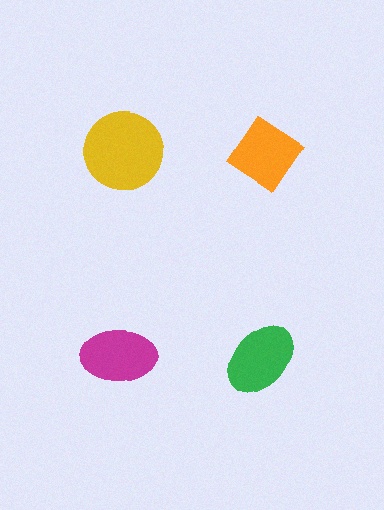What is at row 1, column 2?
An orange diamond.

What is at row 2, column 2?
A green ellipse.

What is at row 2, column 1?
A magenta ellipse.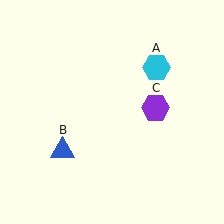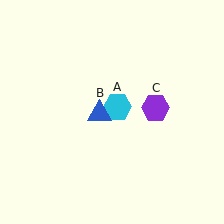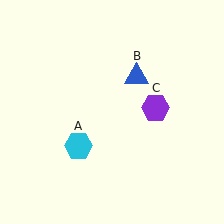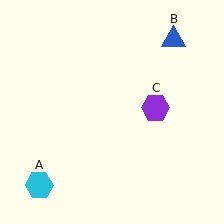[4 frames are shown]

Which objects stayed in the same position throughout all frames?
Purple hexagon (object C) remained stationary.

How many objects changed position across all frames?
2 objects changed position: cyan hexagon (object A), blue triangle (object B).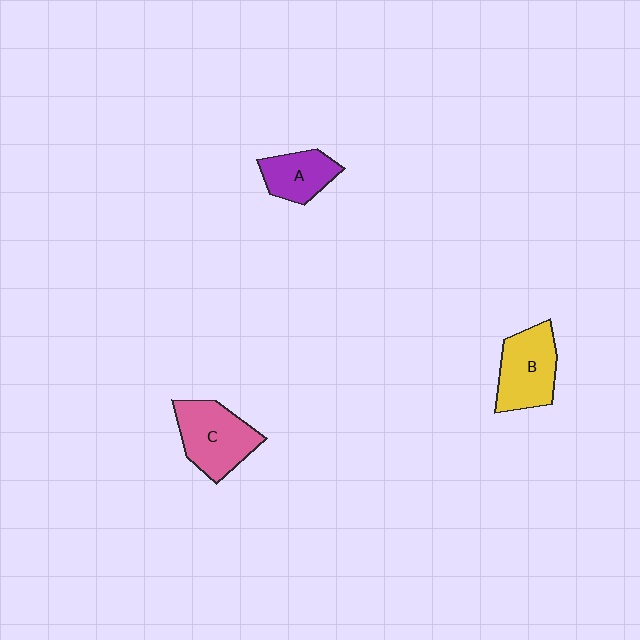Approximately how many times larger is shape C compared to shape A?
Approximately 1.5 times.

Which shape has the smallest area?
Shape A (purple).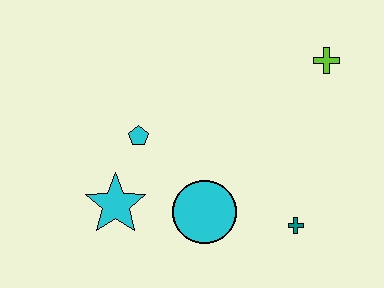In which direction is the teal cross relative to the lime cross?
The teal cross is below the lime cross.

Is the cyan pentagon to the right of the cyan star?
Yes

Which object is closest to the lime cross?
The teal cross is closest to the lime cross.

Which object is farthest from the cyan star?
The lime cross is farthest from the cyan star.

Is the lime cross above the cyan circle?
Yes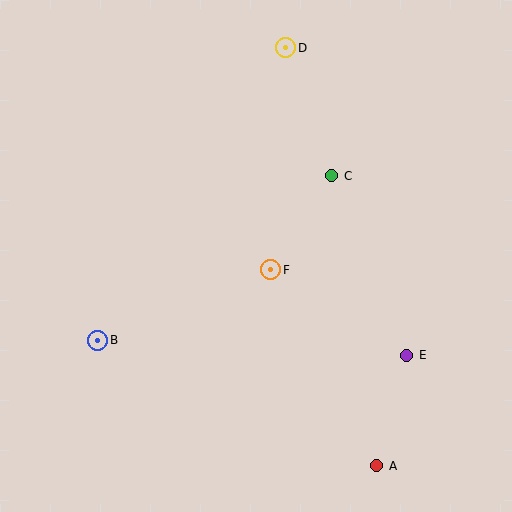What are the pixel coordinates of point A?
Point A is at (377, 466).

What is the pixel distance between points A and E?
The distance between A and E is 115 pixels.